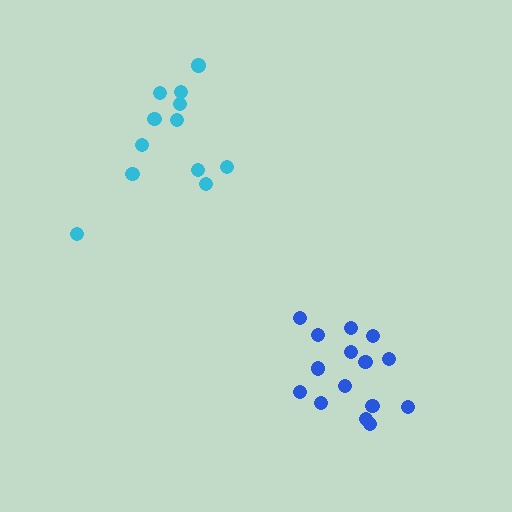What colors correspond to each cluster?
The clusters are colored: blue, cyan.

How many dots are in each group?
Group 1: 15 dots, Group 2: 12 dots (27 total).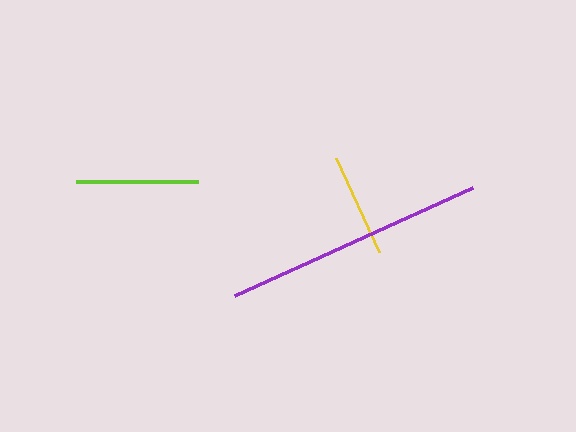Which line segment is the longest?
The purple line is the longest at approximately 262 pixels.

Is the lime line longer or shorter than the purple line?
The purple line is longer than the lime line.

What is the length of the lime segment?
The lime segment is approximately 122 pixels long.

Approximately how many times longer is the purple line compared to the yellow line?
The purple line is approximately 2.5 times the length of the yellow line.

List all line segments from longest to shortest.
From longest to shortest: purple, lime, yellow.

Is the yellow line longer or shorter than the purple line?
The purple line is longer than the yellow line.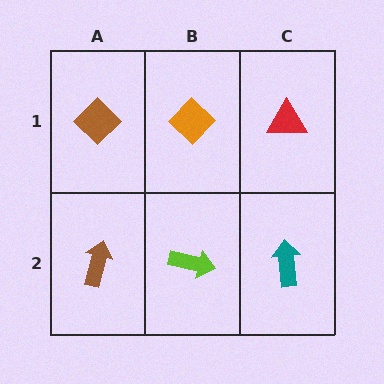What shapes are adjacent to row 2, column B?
An orange diamond (row 1, column B), a brown arrow (row 2, column A), a teal arrow (row 2, column C).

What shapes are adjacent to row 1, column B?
A lime arrow (row 2, column B), a brown diamond (row 1, column A), a red triangle (row 1, column C).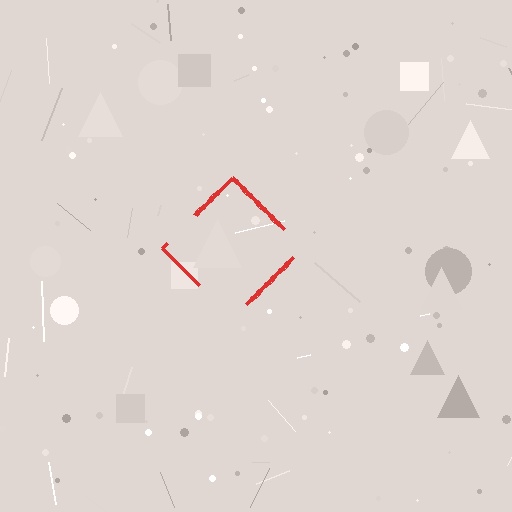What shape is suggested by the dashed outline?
The dashed outline suggests a diamond.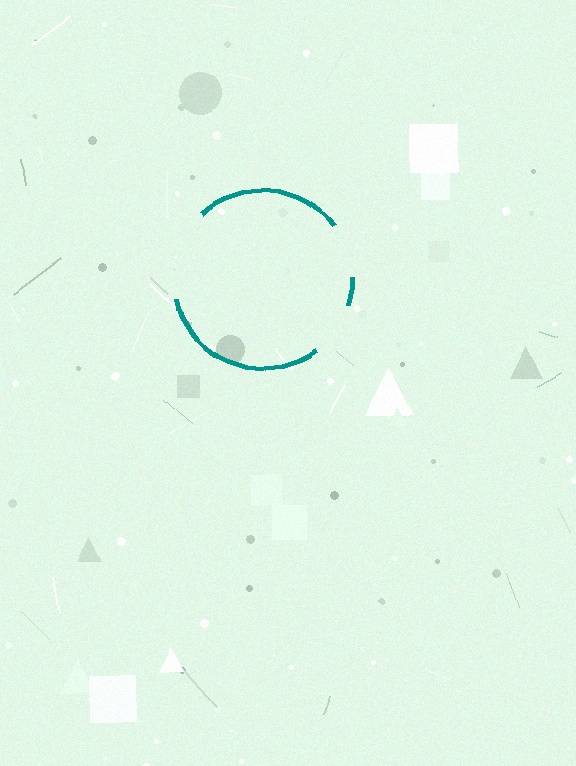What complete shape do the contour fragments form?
The contour fragments form a circle.